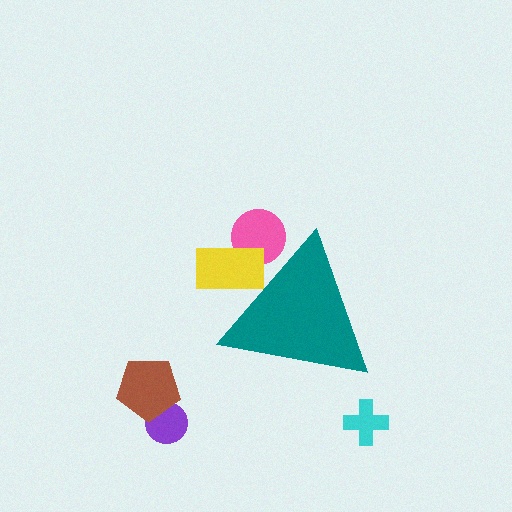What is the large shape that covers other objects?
A teal triangle.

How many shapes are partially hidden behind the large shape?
2 shapes are partially hidden.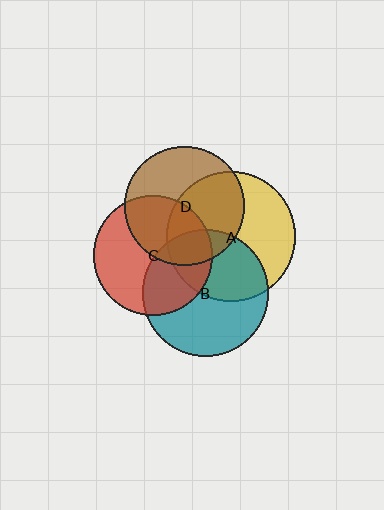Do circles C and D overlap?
Yes.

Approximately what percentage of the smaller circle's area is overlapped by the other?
Approximately 40%.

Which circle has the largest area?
Circle A (yellow).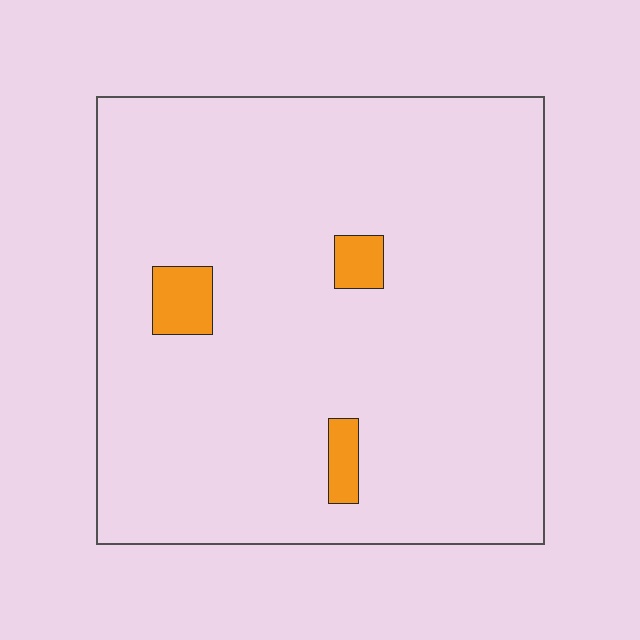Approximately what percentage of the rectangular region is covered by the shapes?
Approximately 5%.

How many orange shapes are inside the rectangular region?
3.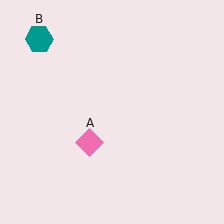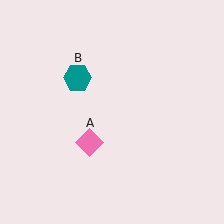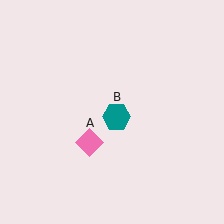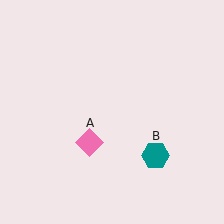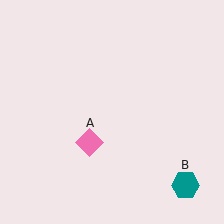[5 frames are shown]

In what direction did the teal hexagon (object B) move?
The teal hexagon (object B) moved down and to the right.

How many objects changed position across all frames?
1 object changed position: teal hexagon (object B).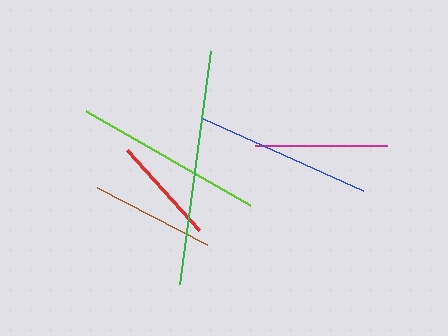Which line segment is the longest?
The green line is the longest at approximately 235 pixels.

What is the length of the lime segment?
The lime segment is approximately 189 pixels long.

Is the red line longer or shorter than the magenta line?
The magenta line is longer than the red line.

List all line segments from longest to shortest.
From longest to shortest: green, lime, blue, magenta, brown, red.